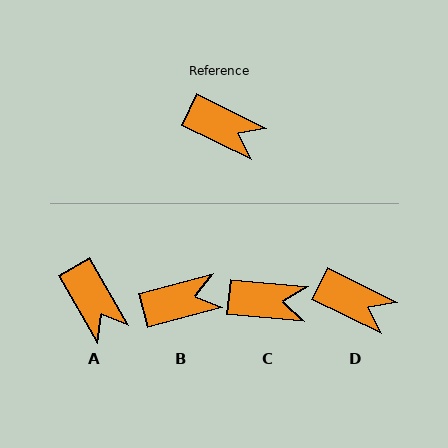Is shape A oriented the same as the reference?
No, it is off by about 34 degrees.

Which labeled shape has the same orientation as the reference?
D.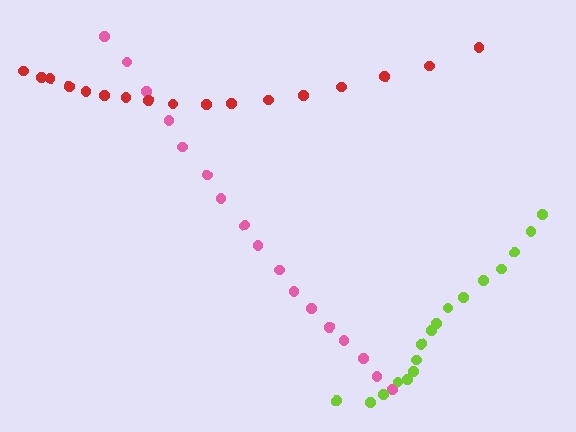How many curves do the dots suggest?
There are 3 distinct paths.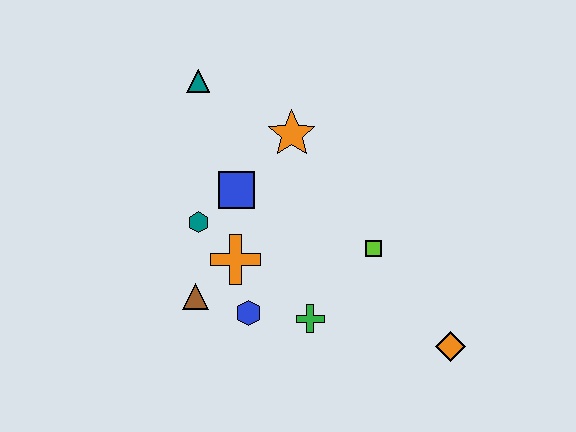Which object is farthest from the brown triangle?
The orange diamond is farthest from the brown triangle.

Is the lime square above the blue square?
No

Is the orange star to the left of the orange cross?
No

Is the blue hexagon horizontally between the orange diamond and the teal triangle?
Yes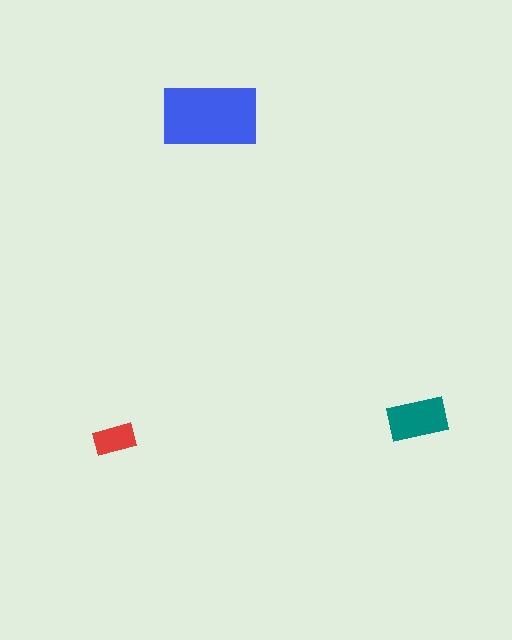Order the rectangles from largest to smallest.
the blue one, the teal one, the red one.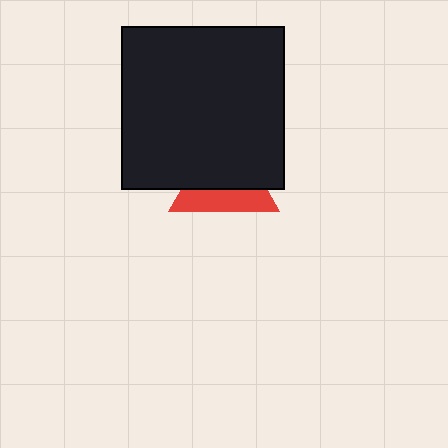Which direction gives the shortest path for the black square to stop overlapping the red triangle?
Moving up gives the shortest separation.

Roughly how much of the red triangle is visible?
A small part of it is visible (roughly 40%).